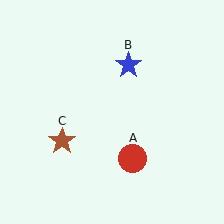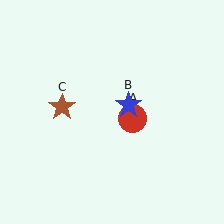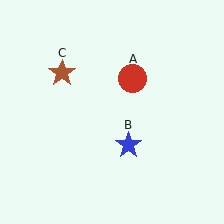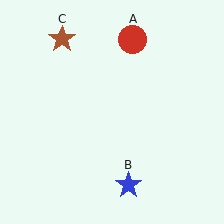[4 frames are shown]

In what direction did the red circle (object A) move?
The red circle (object A) moved up.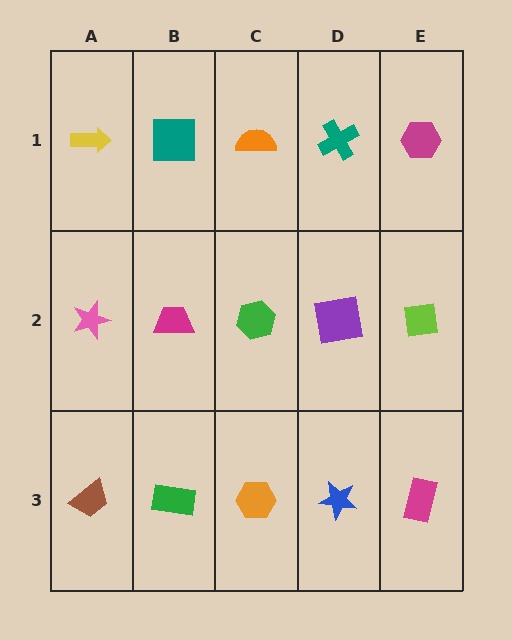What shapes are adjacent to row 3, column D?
A purple square (row 2, column D), an orange hexagon (row 3, column C), a magenta rectangle (row 3, column E).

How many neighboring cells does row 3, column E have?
2.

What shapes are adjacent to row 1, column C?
A green hexagon (row 2, column C), a teal square (row 1, column B), a teal cross (row 1, column D).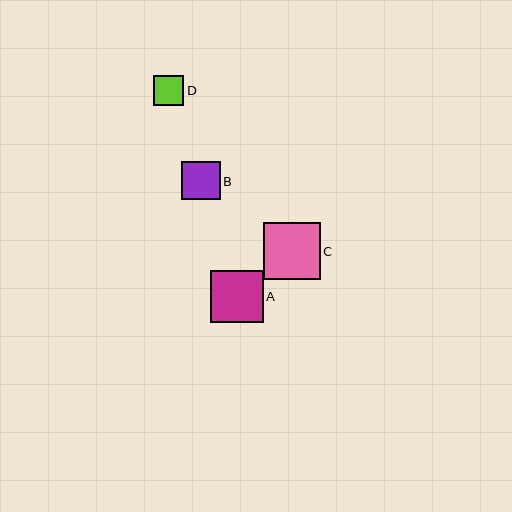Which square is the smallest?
Square D is the smallest with a size of approximately 30 pixels.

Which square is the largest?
Square C is the largest with a size of approximately 57 pixels.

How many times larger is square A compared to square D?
Square A is approximately 1.7 times the size of square D.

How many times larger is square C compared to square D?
Square C is approximately 1.9 times the size of square D.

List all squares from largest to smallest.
From largest to smallest: C, A, B, D.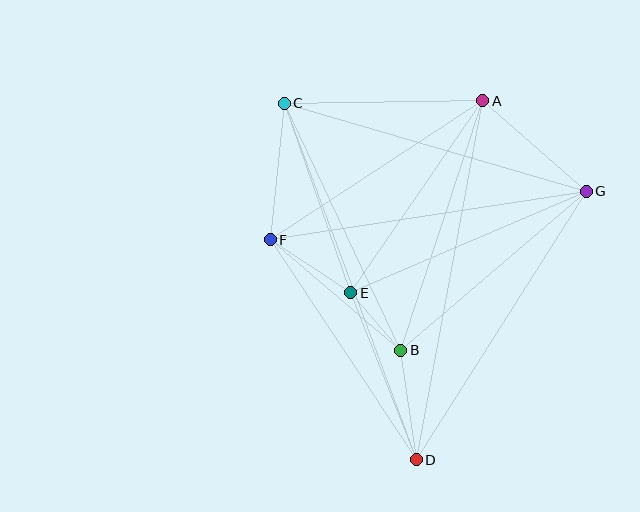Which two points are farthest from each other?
Points C and D are farthest from each other.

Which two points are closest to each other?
Points B and E are closest to each other.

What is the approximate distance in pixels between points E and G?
The distance between E and G is approximately 256 pixels.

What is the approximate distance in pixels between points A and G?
The distance between A and G is approximately 137 pixels.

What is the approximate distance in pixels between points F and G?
The distance between F and G is approximately 319 pixels.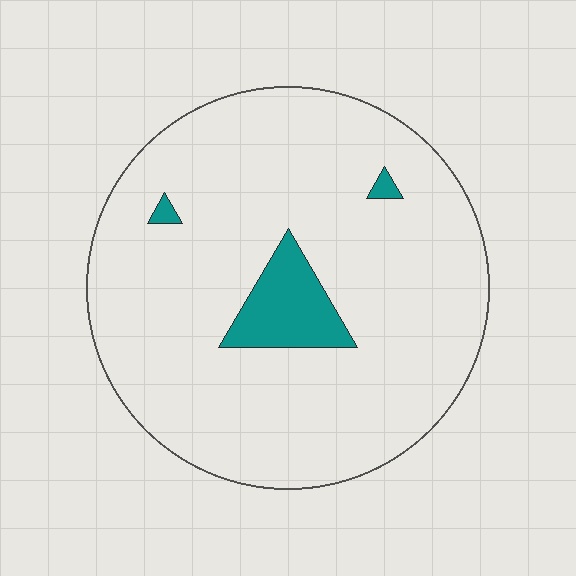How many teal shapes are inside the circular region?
3.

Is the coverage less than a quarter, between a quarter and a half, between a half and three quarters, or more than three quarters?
Less than a quarter.